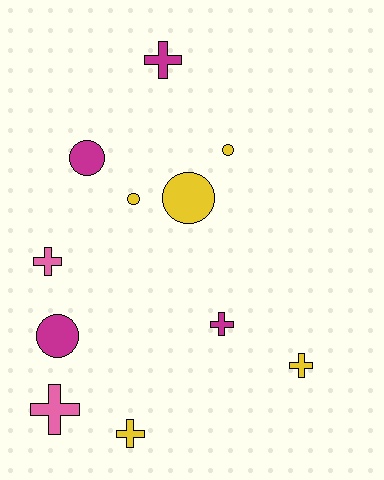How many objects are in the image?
There are 11 objects.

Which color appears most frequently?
Yellow, with 5 objects.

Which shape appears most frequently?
Cross, with 6 objects.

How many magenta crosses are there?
There are 2 magenta crosses.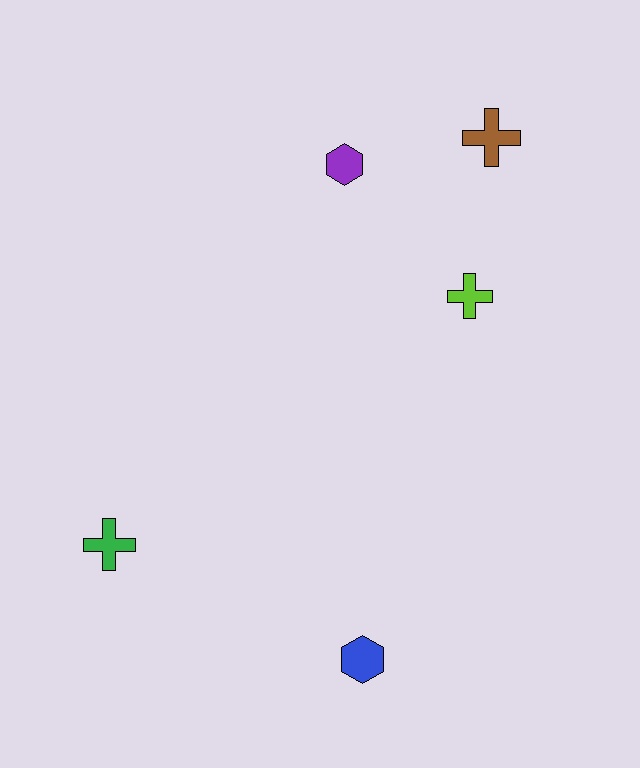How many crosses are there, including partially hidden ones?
There are 3 crosses.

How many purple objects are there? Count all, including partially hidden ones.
There is 1 purple object.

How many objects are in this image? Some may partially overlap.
There are 5 objects.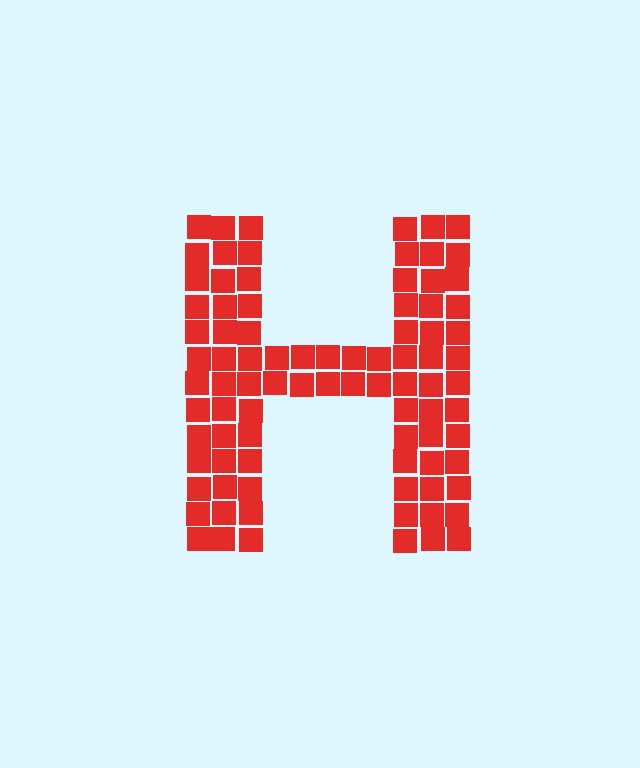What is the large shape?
The large shape is the letter H.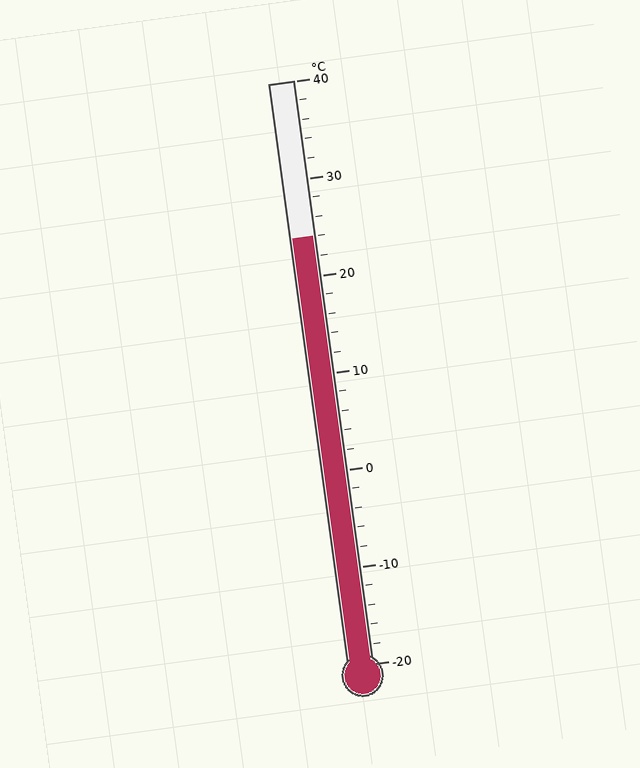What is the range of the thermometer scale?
The thermometer scale ranges from -20°C to 40°C.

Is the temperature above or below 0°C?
The temperature is above 0°C.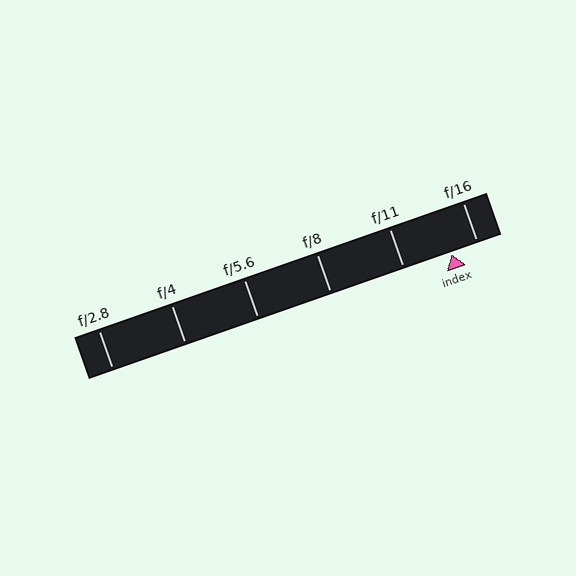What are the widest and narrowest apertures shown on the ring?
The widest aperture shown is f/2.8 and the narrowest is f/16.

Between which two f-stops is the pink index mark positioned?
The index mark is between f/11 and f/16.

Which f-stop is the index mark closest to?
The index mark is closest to f/16.